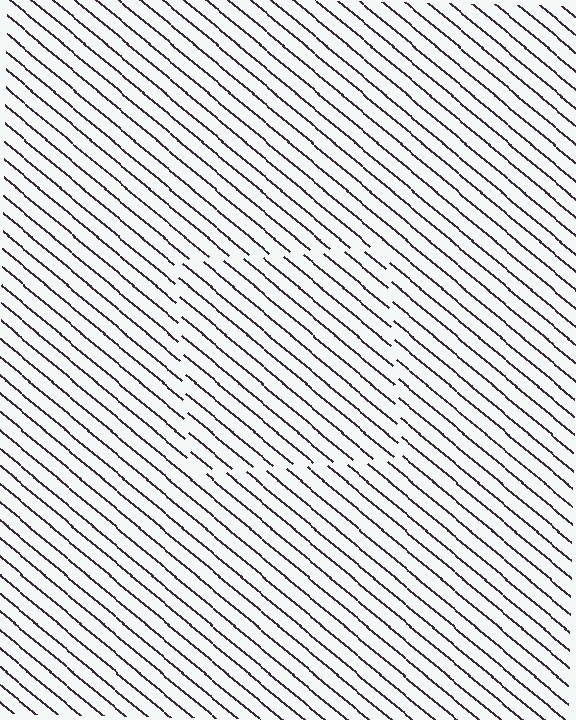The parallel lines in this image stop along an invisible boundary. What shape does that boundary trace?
An illusory square. The interior of the shape contains the same grating, shifted by half a period — the contour is defined by the phase discontinuity where line-ends from the inner and outer gratings abut.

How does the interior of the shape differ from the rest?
The interior of the shape contains the same grating, shifted by half a period — the contour is defined by the phase discontinuity where line-ends from the inner and outer gratings abut.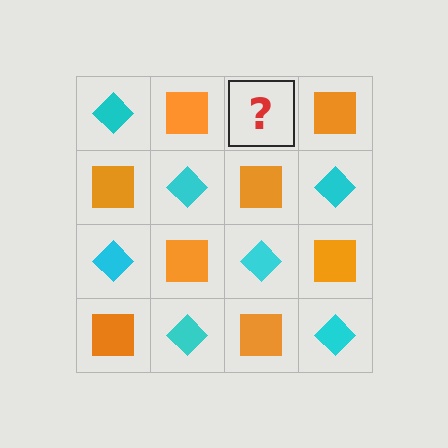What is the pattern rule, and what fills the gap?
The rule is that it alternates cyan diamond and orange square in a checkerboard pattern. The gap should be filled with a cyan diamond.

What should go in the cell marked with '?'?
The missing cell should contain a cyan diamond.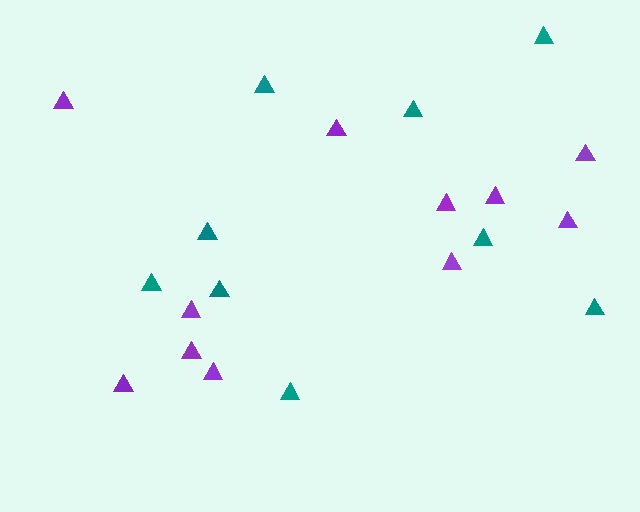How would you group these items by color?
There are 2 groups: one group of purple triangles (11) and one group of teal triangles (9).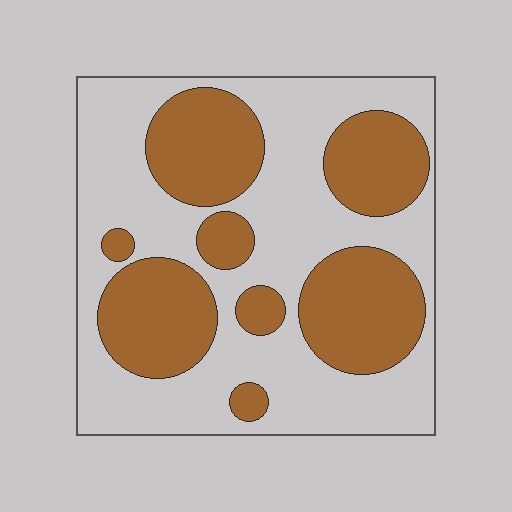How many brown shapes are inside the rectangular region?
8.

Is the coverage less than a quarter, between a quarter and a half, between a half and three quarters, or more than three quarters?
Between a quarter and a half.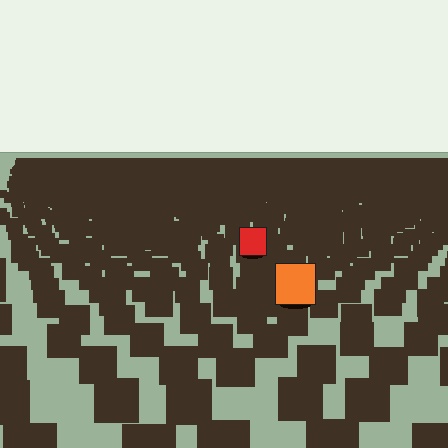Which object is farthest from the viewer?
The red square is farthest from the viewer. It appears smaller and the ground texture around it is denser.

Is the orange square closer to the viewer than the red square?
Yes. The orange square is closer — you can tell from the texture gradient: the ground texture is coarser near it.